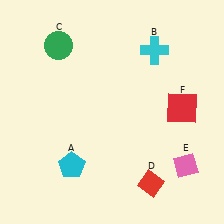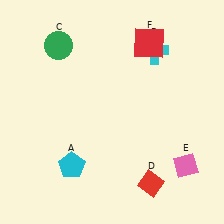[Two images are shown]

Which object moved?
The red square (F) moved up.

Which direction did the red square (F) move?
The red square (F) moved up.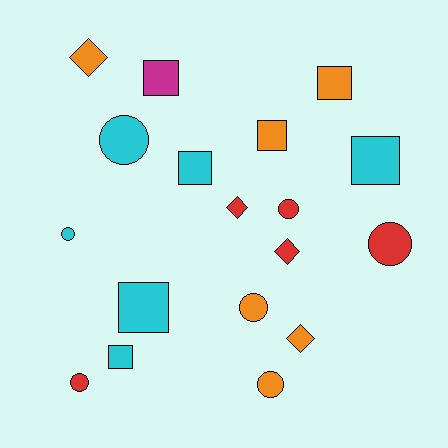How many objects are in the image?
There are 18 objects.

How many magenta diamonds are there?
There are no magenta diamonds.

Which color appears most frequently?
Cyan, with 6 objects.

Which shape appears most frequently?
Square, with 7 objects.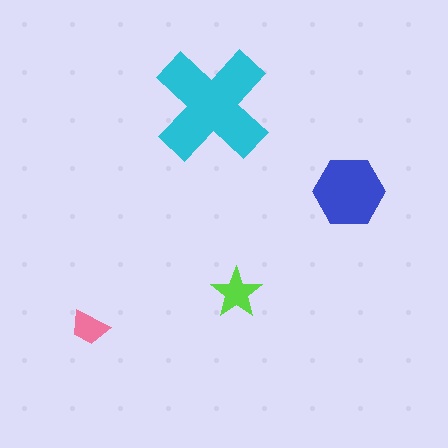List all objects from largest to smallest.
The cyan cross, the blue hexagon, the lime star, the pink trapezoid.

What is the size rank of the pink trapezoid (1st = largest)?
4th.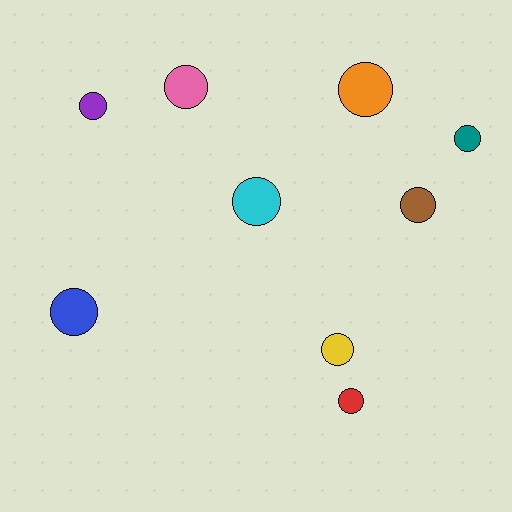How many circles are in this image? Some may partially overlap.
There are 9 circles.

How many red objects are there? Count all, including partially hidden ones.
There is 1 red object.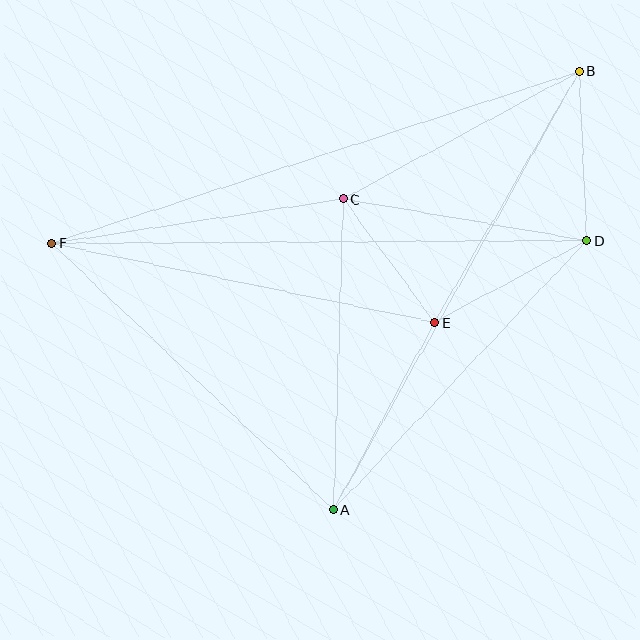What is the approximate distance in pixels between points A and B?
The distance between A and B is approximately 503 pixels.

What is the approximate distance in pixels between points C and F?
The distance between C and F is approximately 294 pixels.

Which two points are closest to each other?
Points C and E are closest to each other.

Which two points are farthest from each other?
Points B and F are farthest from each other.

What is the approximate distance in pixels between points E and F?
The distance between E and F is approximately 391 pixels.